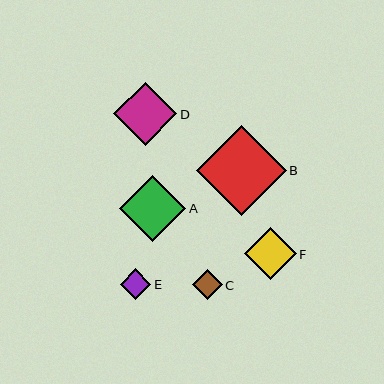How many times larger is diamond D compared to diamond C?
Diamond D is approximately 2.1 times the size of diamond C.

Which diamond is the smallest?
Diamond C is the smallest with a size of approximately 30 pixels.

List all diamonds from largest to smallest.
From largest to smallest: B, A, D, F, E, C.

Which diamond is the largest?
Diamond B is the largest with a size of approximately 90 pixels.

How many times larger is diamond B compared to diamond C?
Diamond B is approximately 3.0 times the size of diamond C.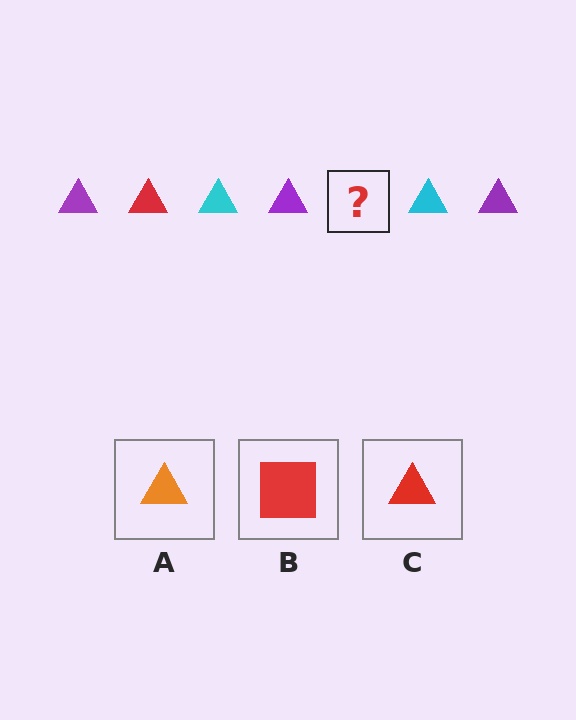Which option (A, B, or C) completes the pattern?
C.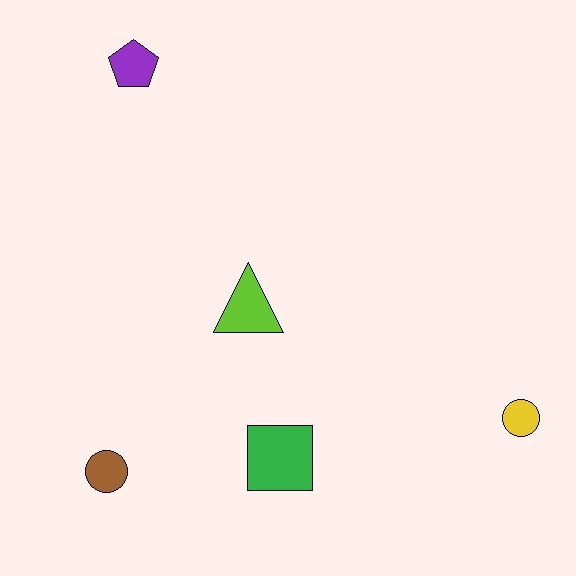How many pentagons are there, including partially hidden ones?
There is 1 pentagon.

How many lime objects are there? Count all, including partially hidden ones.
There is 1 lime object.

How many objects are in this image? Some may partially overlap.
There are 5 objects.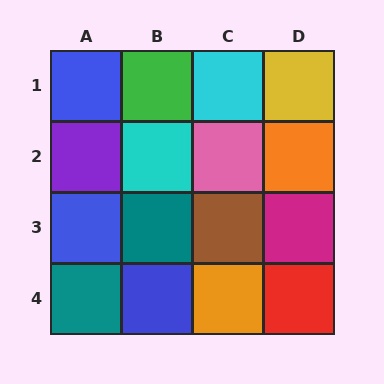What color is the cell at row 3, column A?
Blue.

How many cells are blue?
3 cells are blue.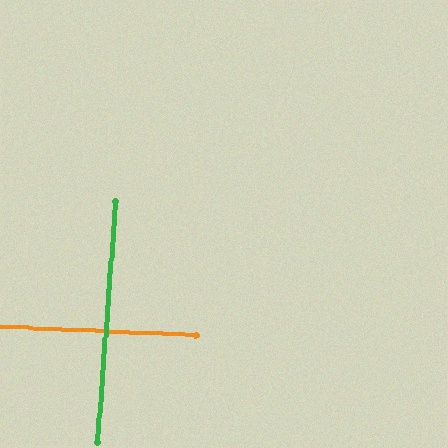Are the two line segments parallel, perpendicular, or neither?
Perpendicular — they meet at approximately 88°.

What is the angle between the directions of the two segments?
Approximately 88 degrees.